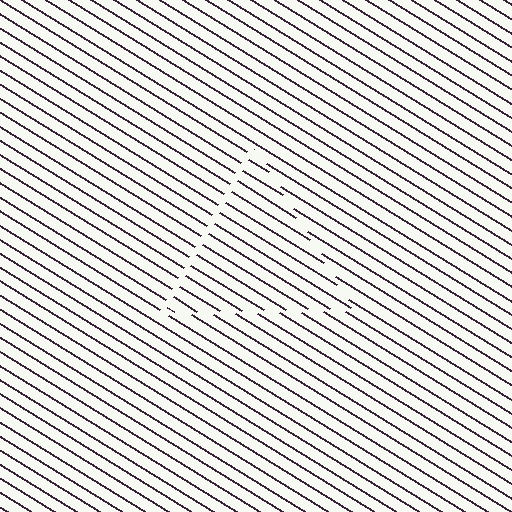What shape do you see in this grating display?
An illusory triangle. The interior of the shape contains the same grating, shifted by half a period — the contour is defined by the phase discontinuity where line-ends from the inner and outer gratings abut.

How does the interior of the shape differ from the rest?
The interior of the shape contains the same grating, shifted by half a period — the contour is defined by the phase discontinuity where line-ends from the inner and outer gratings abut.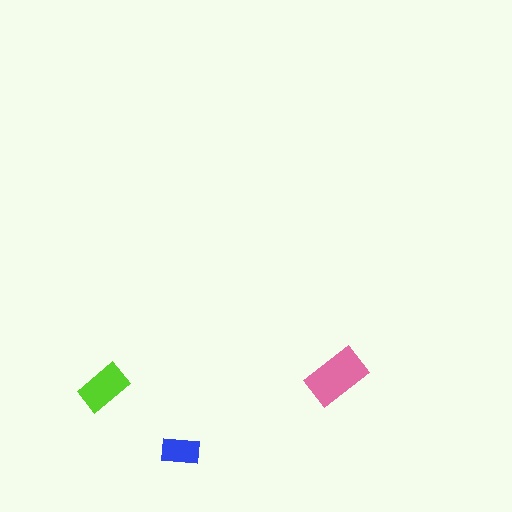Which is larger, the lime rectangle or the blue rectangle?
The lime one.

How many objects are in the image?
There are 3 objects in the image.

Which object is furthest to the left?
The lime rectangle is leftmost.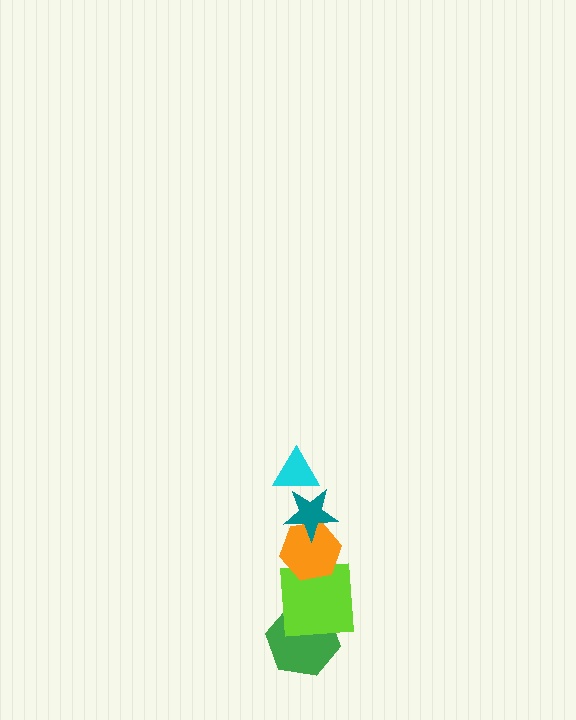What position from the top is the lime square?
The lime square is 4th from the top.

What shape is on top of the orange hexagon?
The teal star is on top of the orange hexagon.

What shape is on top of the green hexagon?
The lime square is on top of the green hexagon.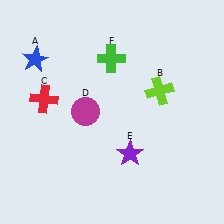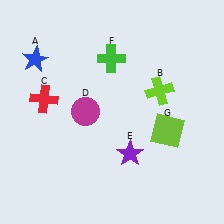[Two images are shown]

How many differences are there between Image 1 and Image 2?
There is 1 difference between the two images.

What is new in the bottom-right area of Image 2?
A lime square (G) was added in the bottom-right area of Image 2.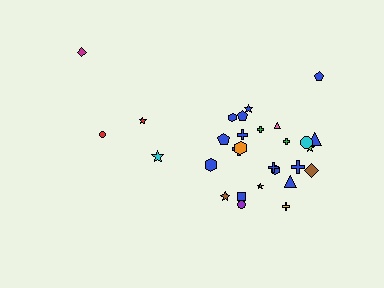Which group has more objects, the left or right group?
The right group.